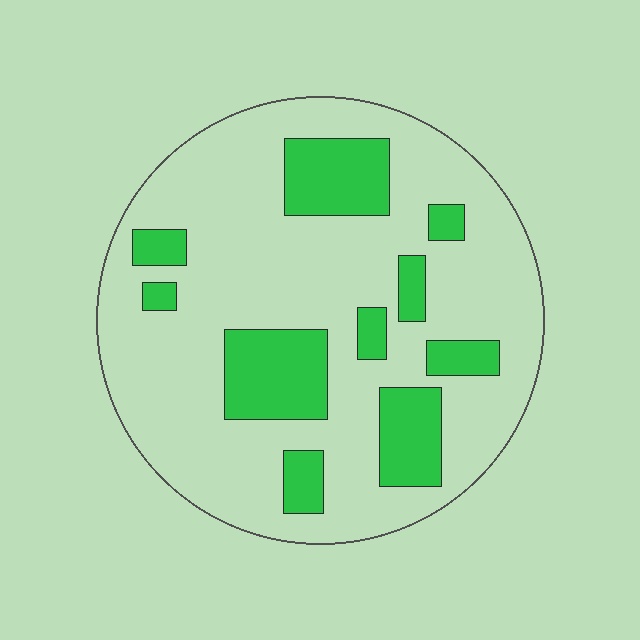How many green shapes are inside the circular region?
10.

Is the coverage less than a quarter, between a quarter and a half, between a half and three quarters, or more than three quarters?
Less than a quarter.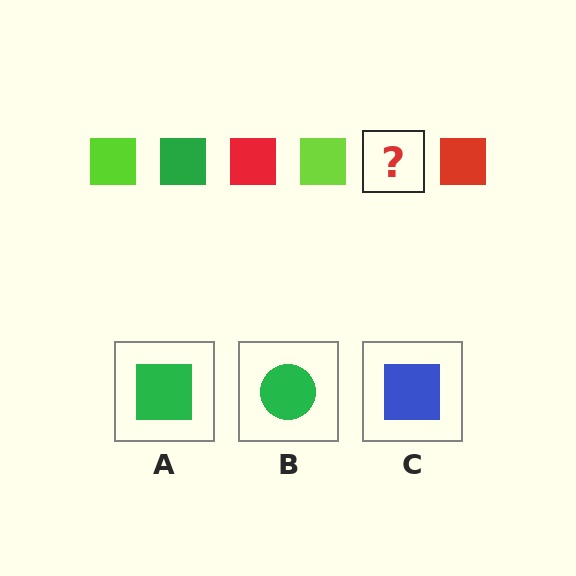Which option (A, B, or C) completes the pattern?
A.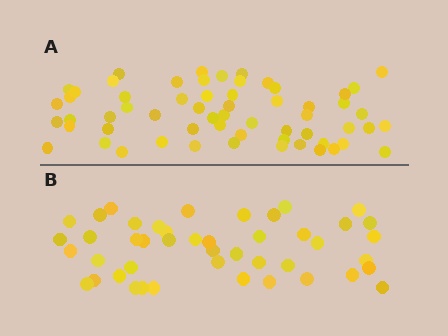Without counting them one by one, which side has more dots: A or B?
Region A (the top region) has more dots.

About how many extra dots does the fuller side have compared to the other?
Region A has approximately 15 more dots than region B.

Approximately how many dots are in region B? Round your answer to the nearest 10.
About 40 dots. (The exact count is 45, which rounds to 40.)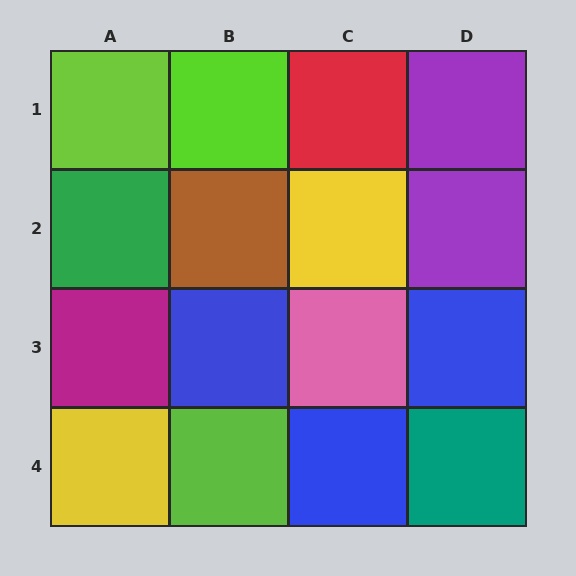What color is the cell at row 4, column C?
Blue.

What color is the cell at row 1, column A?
Lime.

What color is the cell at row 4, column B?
Lime.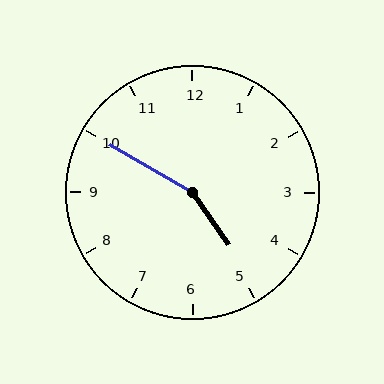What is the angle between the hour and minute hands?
Approximately 155 degrees.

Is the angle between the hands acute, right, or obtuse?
It is obtuse.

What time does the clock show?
4:50.